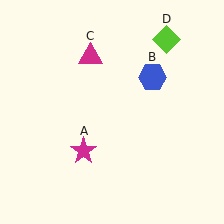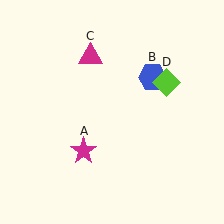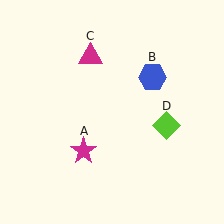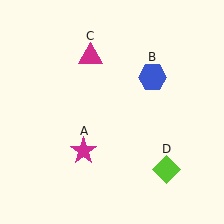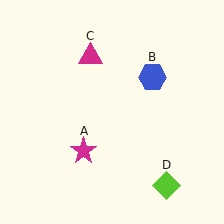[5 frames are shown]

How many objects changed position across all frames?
1 object changed position: lime diamond (object D).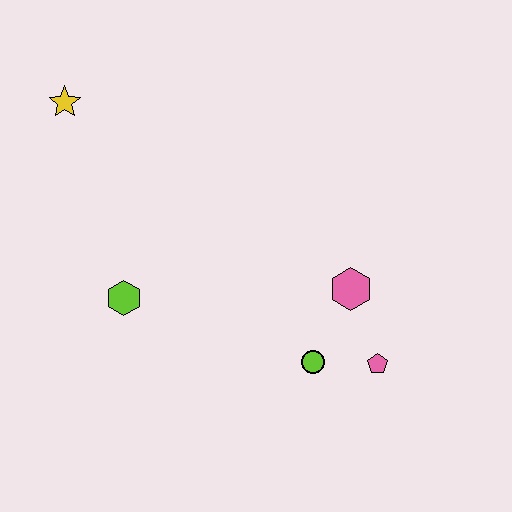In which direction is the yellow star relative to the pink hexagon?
The yellow star is to the left of the pink hexagon.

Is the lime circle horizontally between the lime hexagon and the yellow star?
No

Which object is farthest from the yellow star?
The pink pentagon is farthest from the yellow star.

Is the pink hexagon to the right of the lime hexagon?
Yes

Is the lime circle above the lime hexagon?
No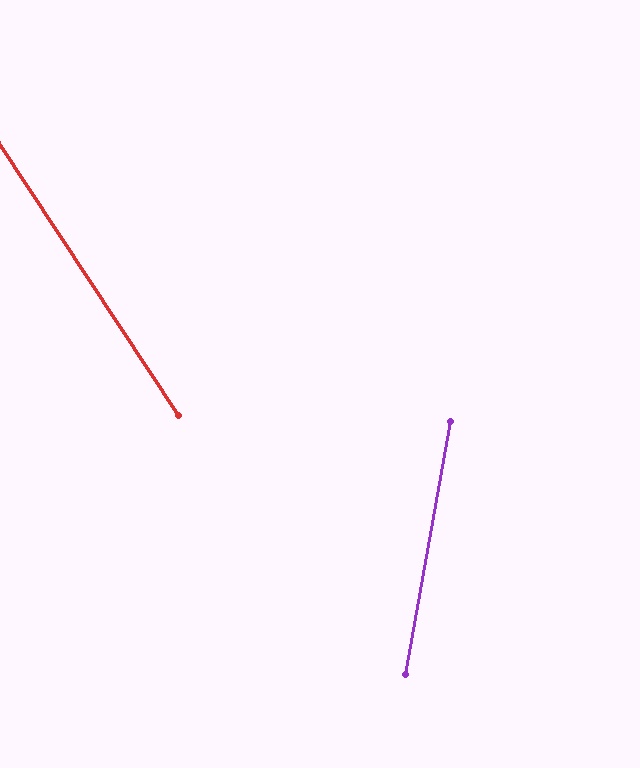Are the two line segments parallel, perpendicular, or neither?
Neither parallel nor perpendicular — they differ by about 44°.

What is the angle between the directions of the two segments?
Approximately 44 degrees.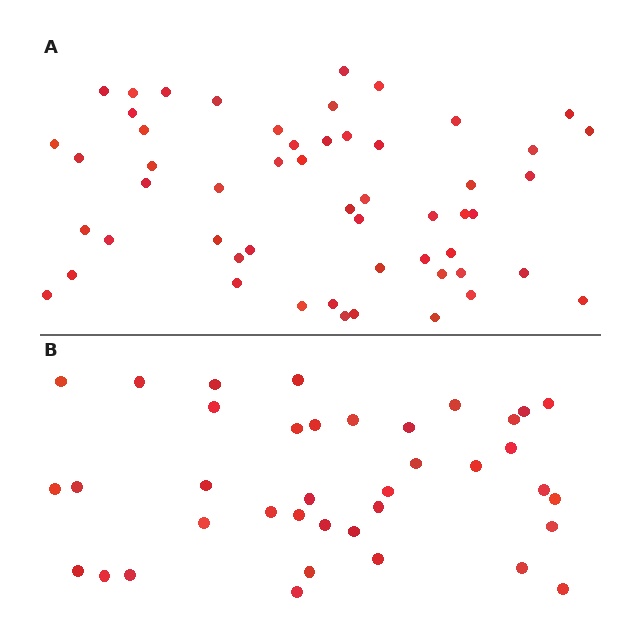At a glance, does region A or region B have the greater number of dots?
Region A (the top region) has more dots.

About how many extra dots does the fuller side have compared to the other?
Region A has approximately 15 more dots than region B.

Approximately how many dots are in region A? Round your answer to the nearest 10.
About 50 dots. (The exact count is 54, which rounds to 50.)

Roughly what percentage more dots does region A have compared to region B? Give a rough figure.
About 40% more.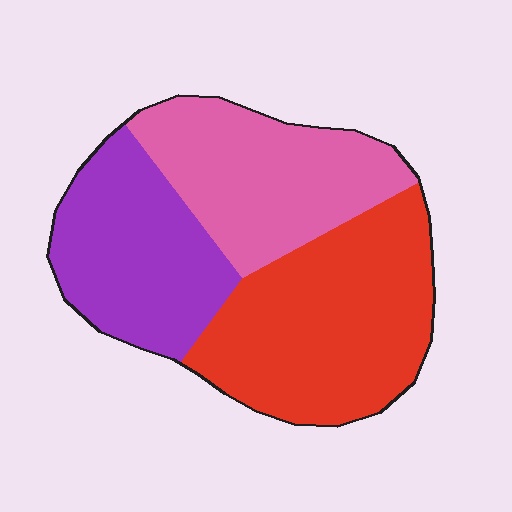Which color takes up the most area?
Red, at roughly 40%.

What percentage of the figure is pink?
Pink covers around 30% of the figure.